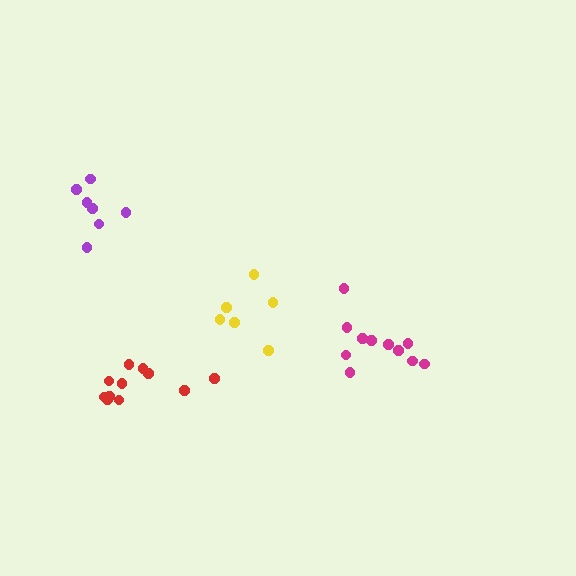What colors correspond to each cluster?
The clusters are colored: yellow, purple, red, magenta.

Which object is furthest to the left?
The purple cluster is leftmost.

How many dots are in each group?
Group 1: 6 dots, Group 2: 8 dots, Group 3: 11 dots, Group 4: 11 dots (36 total).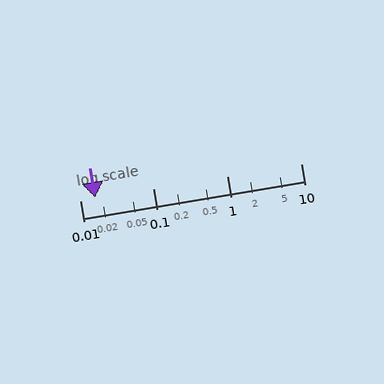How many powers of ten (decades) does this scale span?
The scale spans 3 decades, from 0.01 to 10.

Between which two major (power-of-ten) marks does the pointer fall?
The pointer is between 0.01 and 0.1.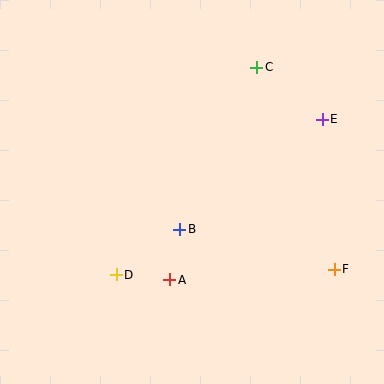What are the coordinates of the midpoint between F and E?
The midpoint between F and E is at (328, 194).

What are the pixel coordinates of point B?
Point B is at (180, 229).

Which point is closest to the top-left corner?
Point C is closest to the top-left corner.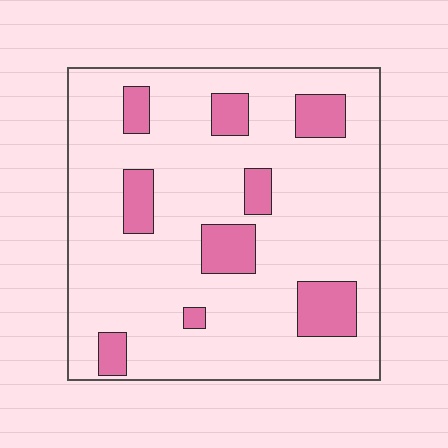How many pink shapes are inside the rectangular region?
9.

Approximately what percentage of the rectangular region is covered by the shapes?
Approximately 15%.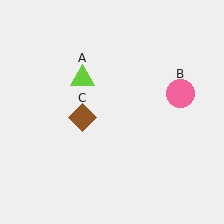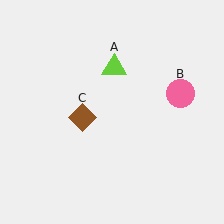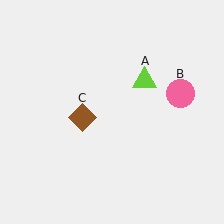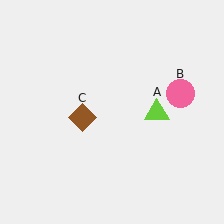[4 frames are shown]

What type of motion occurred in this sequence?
The lime triangle (object A) rotated clockwise around the center of the scene.